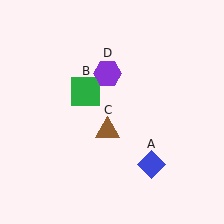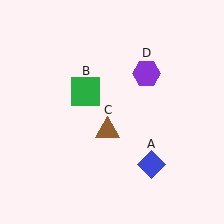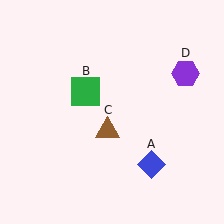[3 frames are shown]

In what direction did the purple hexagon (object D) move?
The purple hexagon (object D) moved right.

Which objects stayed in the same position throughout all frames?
Blue diamond (object A) and green square (object B) and brown triangle (object C) remained stationary.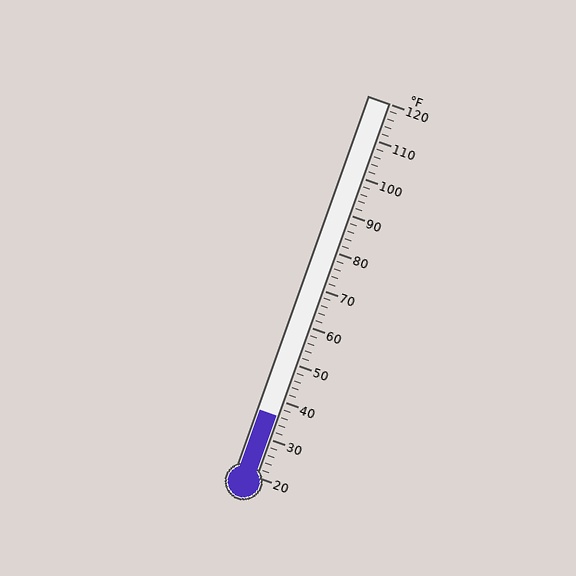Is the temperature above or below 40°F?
The temperature is below 40°F.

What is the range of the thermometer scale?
The thermometer scale ranges from 20°F to 120°F.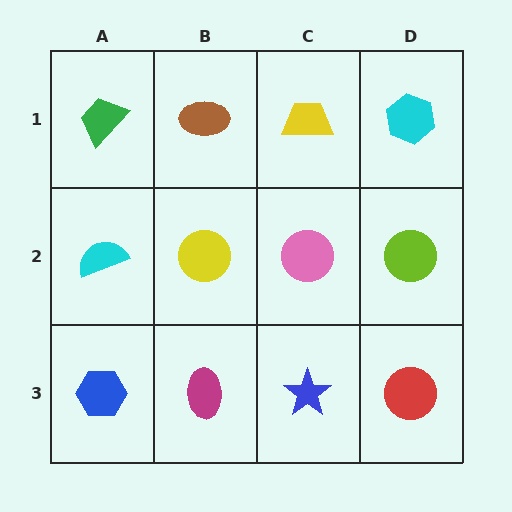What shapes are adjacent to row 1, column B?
A yellow circle (row 2, column B), a green trapezoid (row 1, column A), a yellow trapezoid (row 1, column C).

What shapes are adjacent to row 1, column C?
A pink circle (row 2, column C), a brown ellipse (row 1, column B), a cyan hexagon (row 1, column D).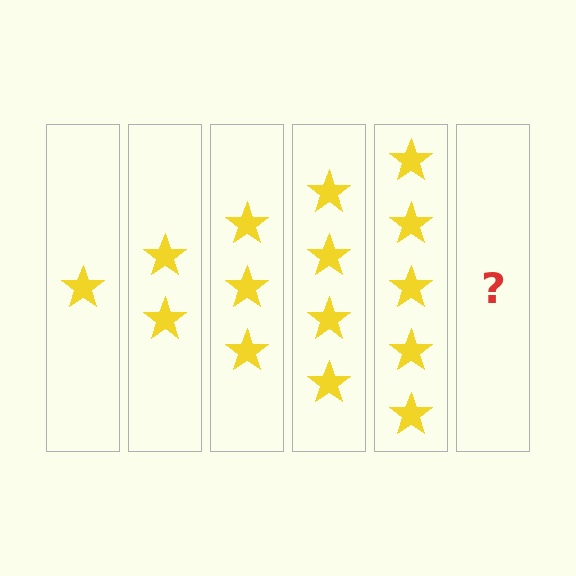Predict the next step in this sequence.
The next step is 6 stars.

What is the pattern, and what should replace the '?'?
The pattern is that each step adds one more star. The '?' should be 6 stars.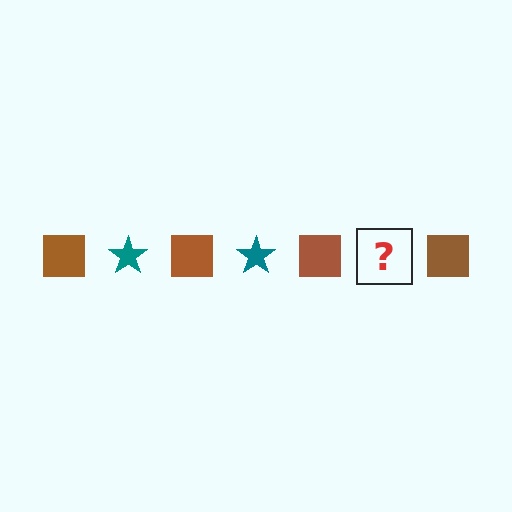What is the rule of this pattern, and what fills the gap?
The rule is that the pattern alternates between brown square and teal star. The gap should be filled with a teal star.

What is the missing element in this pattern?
The missing element is a teal star.